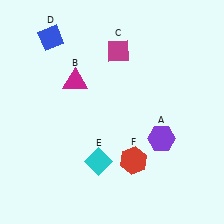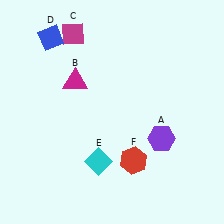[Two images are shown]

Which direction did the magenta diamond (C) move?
The magenta diamond (C) moved left.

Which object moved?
The magenta diamond (C) moved left.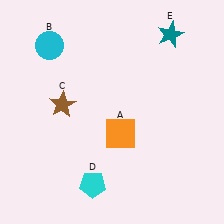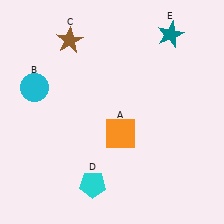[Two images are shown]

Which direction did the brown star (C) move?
The brown star (C) moved up.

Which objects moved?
The objects that moved are: the cyan circle (B), the brown star (C).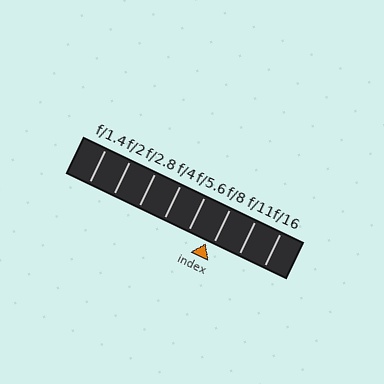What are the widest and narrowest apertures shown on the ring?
The widest aperture shown is f/1.4 and the narrowest is f/16.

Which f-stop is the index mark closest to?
The index mark is closest to f/8.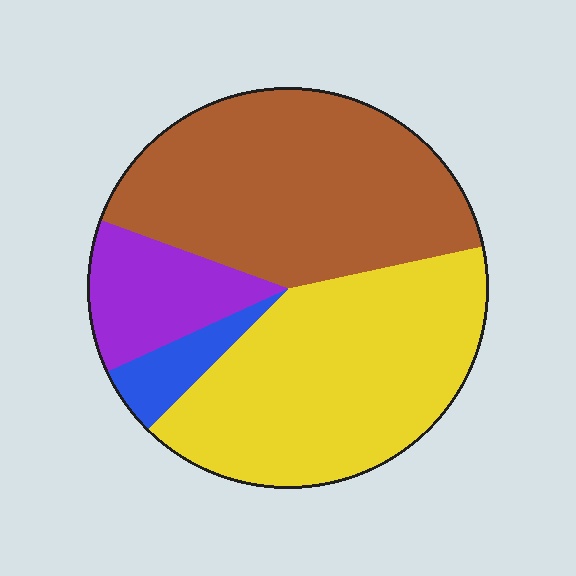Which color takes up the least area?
Blue, at roughly 5%.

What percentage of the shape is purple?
Purple covers around 10% of the shape.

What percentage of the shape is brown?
Brown covers about 40% of the shape.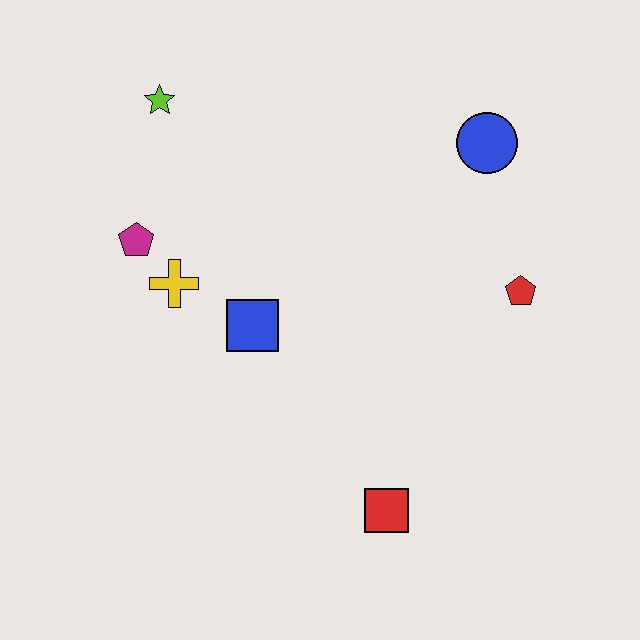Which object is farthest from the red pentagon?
The lime star is farthest from the red pentagon.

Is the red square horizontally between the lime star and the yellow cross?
No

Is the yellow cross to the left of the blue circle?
Yes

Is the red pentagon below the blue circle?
Yes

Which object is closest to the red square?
The blue square is closest to the red square.